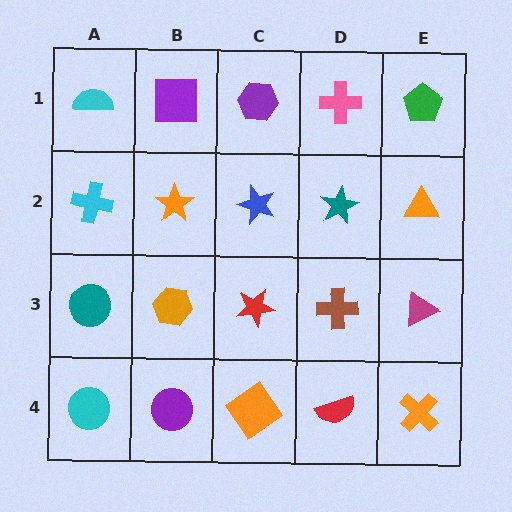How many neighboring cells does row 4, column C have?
3.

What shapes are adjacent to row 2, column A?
A cyan semicircle (row 1, column A), a teal circle (row 3, column A), an orange star (row 2, column B).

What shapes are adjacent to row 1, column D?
A teal star (row 2, column D), a purple hexagon (row 1, column C), a green pentagon (row 1, column E).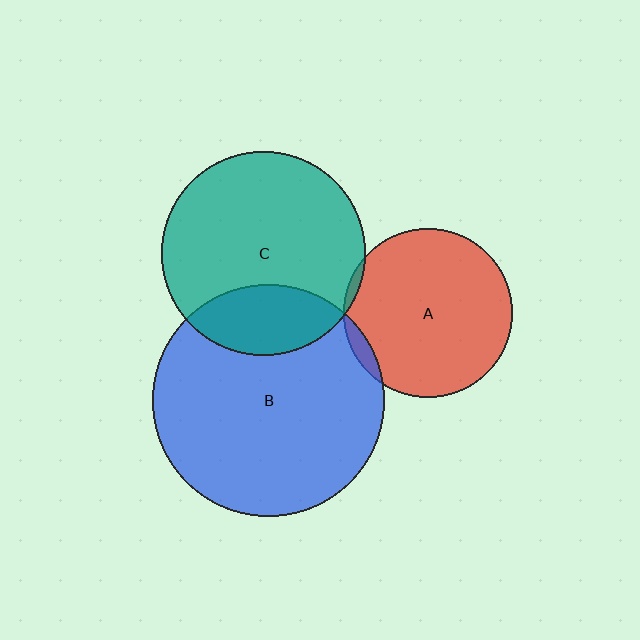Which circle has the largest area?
Circle B (blue).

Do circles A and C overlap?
Yes.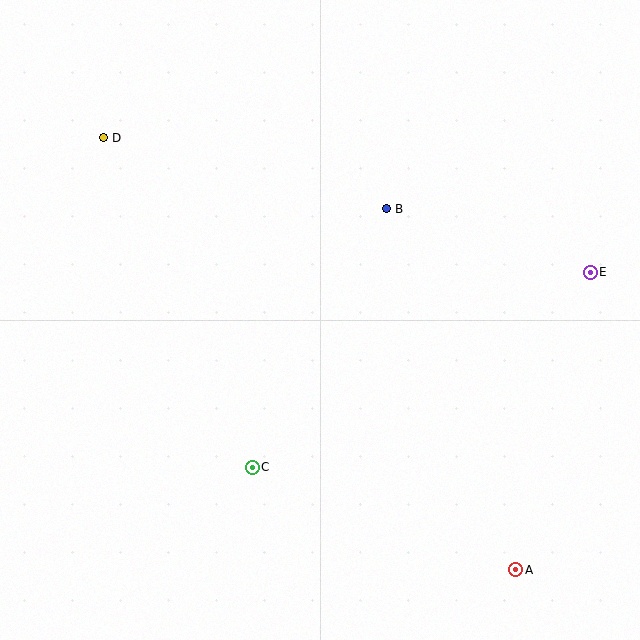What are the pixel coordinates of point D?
Point D is at (103, 138).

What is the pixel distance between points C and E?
The distance between C and E is 390 pixels.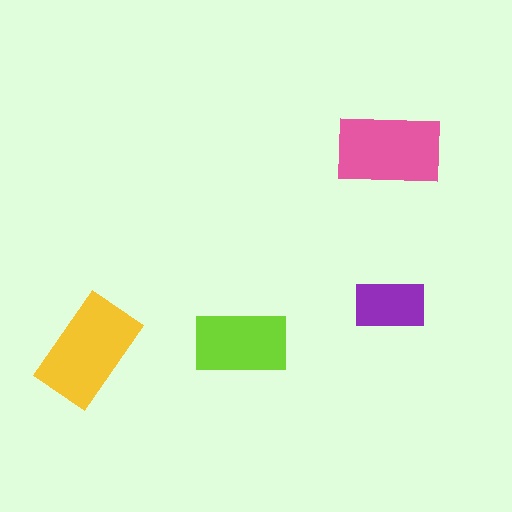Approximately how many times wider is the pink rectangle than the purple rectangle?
About 1.5 times wider.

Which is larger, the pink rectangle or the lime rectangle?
The pink one.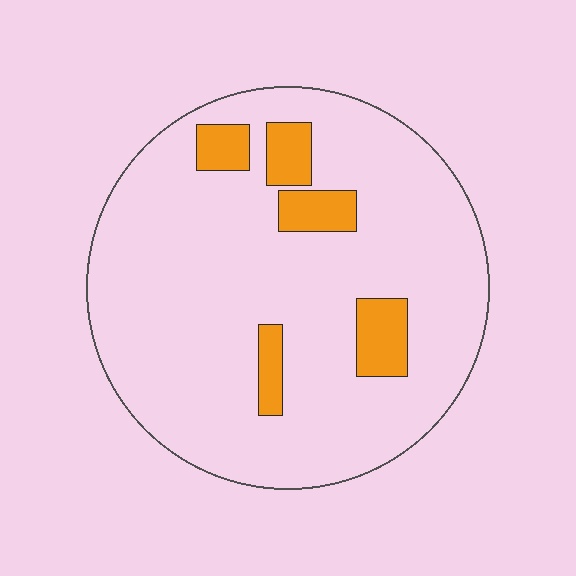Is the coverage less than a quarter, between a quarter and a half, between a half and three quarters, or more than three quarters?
Less than a quarter.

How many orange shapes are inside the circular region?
5.